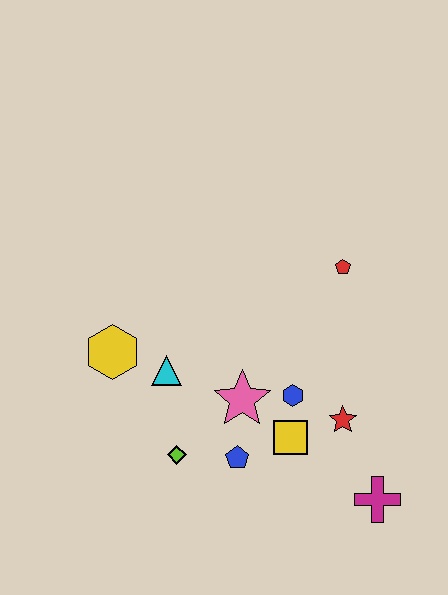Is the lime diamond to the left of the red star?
Yes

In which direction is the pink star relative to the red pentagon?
The pink star is below the red pentagon.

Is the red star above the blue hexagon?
No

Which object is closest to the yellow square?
The blue hexagon is closest to the yellow square.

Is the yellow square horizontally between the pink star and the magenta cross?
Yes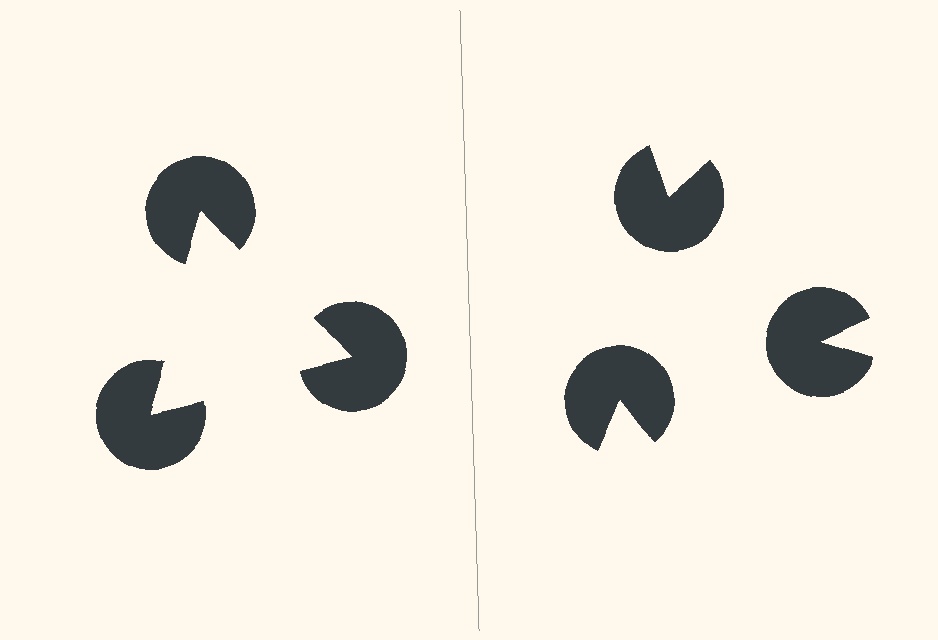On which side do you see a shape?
An illusory triangle appears on the left side. On the right side the wedge cuts are rotated, so no coherent shape forms.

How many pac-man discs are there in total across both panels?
6 — 3 on each side.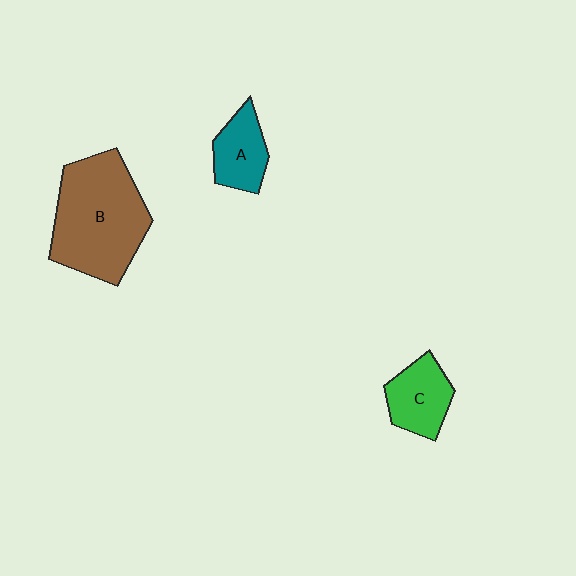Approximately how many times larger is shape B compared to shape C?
Approximately 2.4 times.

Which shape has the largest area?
Shape B (brown).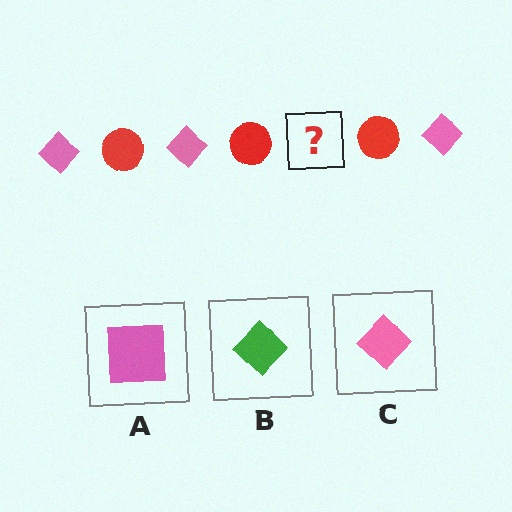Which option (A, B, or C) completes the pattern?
C.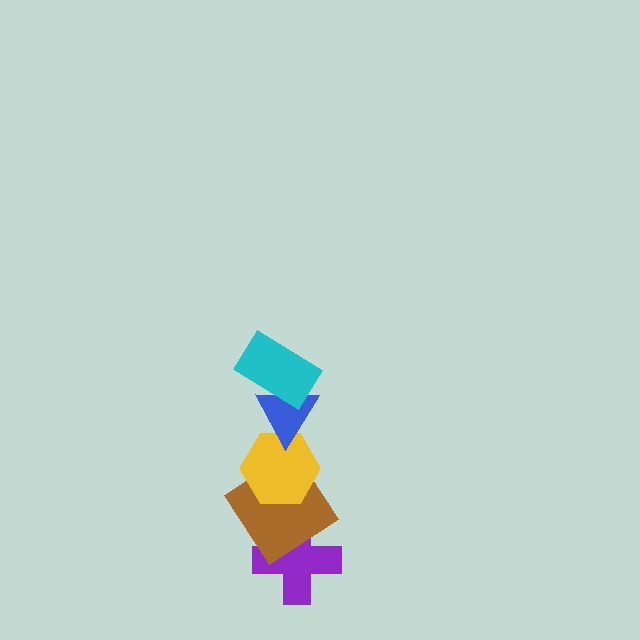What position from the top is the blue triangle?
The blue triangle is 2nd from the top.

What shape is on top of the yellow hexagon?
The blue triangle is on top of the yellow hexagon.